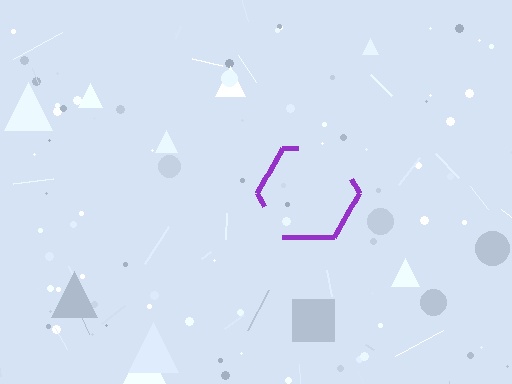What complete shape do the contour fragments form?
The contour fragments form a hexagon.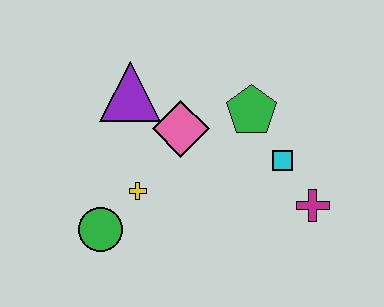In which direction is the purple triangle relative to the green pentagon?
The purple triangle is to the left of the green pentagon.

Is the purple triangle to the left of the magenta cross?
Yes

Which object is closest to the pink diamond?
The purple triangle is closest to the pink diamond.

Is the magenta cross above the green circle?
Yes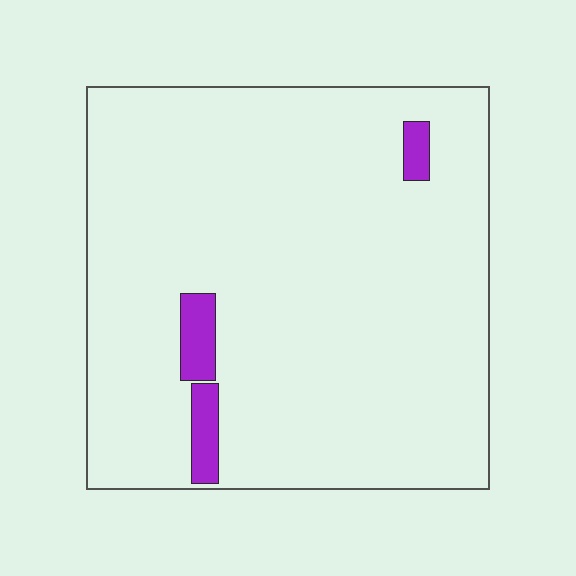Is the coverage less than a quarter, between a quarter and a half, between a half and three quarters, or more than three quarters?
Less than a quarter.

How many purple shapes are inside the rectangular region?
3.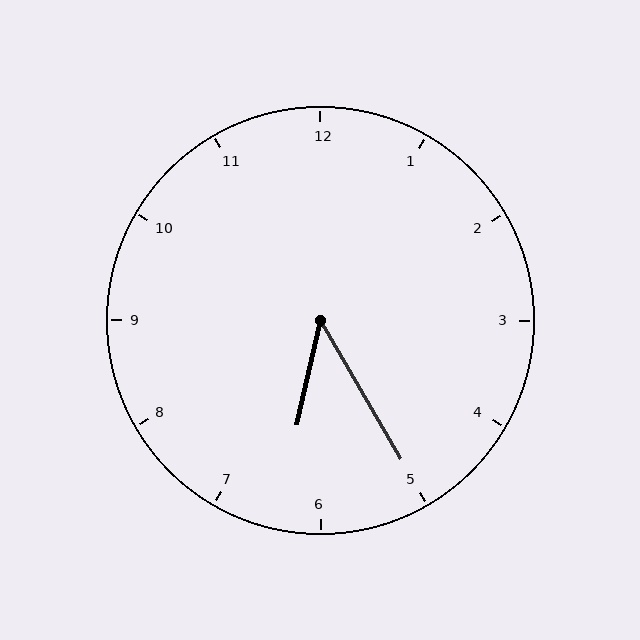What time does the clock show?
6:25.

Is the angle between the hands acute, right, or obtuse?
It is acute.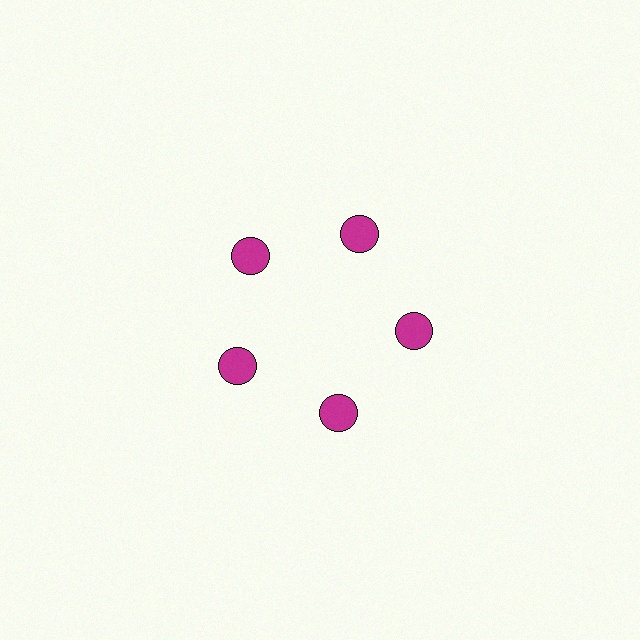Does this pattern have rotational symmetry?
Yes, this pattern has 5-fold rotational symmetry. It looks the same after rotating 72 degrees around the center.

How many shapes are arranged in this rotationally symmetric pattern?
There are 5 shapes, arranged in 5 groups of 1.